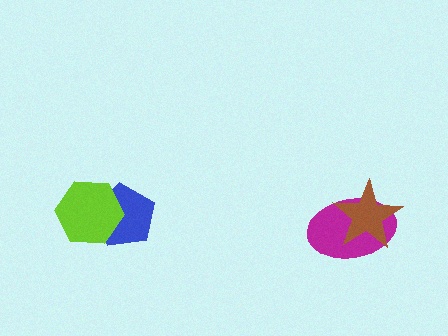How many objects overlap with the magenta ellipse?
1 object overlaps with the magenta ellipse.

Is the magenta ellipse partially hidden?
Yes, it is partially covered by another shape.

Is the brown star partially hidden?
No, no other shape covers it.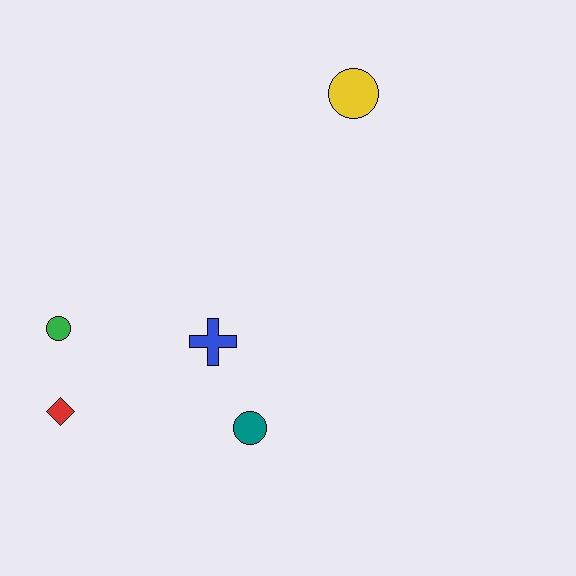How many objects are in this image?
There are 5 objects.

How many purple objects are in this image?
There are no purple objects.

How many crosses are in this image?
There is 1 cross.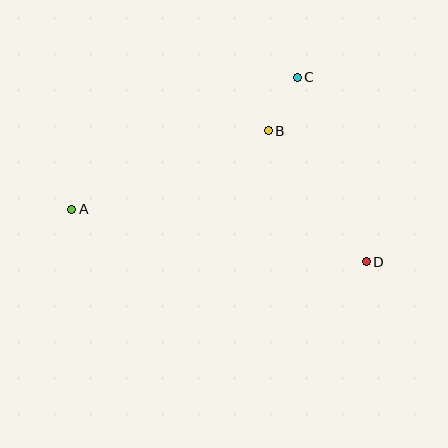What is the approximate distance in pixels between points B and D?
The distance between B and D is approximately 163 pixels.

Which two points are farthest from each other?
Points A and D are farthest from each other.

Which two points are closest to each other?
Points B and C are closest to each other.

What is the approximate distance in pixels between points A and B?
The distance between A and B is approximately 212 pixels.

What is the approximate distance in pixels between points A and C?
The distance between A and C is approximately 261 pixels.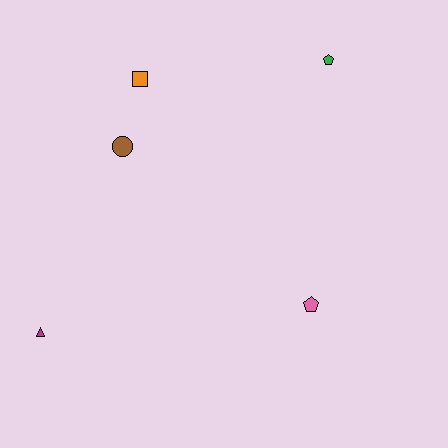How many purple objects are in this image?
There are no purple objects.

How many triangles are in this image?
There is 1 triangle.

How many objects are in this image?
There are 5 objects.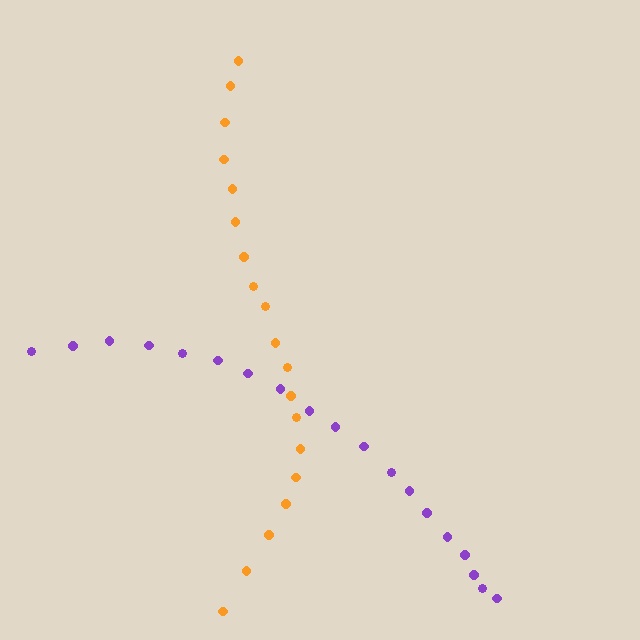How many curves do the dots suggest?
There are 2 distinct paths.